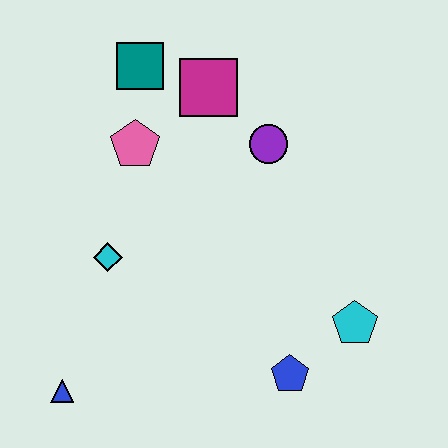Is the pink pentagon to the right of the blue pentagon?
No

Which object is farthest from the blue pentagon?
The teal square is farthest from the blue pentagon.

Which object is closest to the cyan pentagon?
The blue pentagon is closest to the cyan pentagon.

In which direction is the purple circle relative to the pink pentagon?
The purple circle is to the right of the pink pentagon.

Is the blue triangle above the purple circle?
No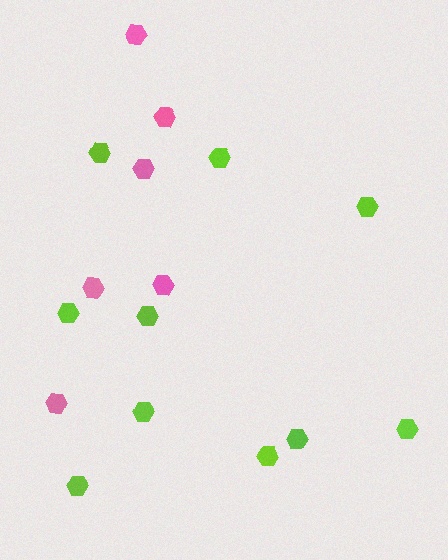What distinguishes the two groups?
There are 2 groups: one group of pink hexagons (6) and one group of lime hexagons (10).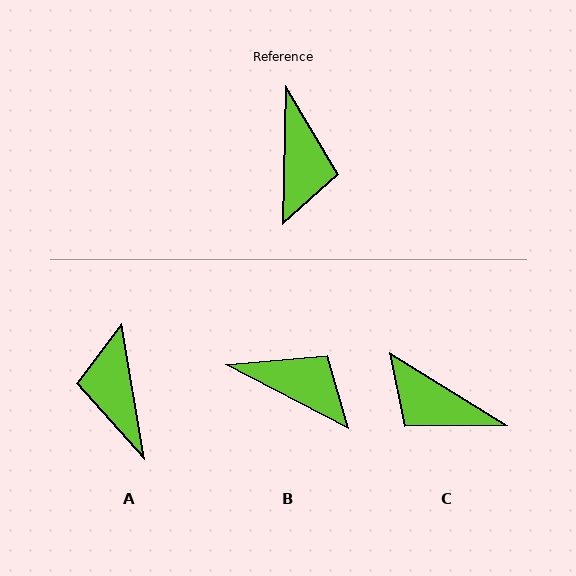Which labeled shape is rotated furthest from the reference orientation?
A, about 169 degrees away.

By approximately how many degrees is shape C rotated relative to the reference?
Approximately 120 degrees clockwise.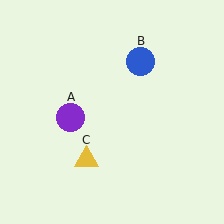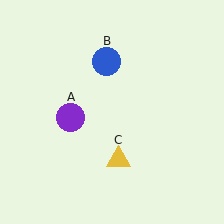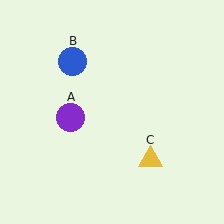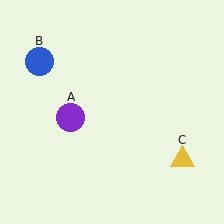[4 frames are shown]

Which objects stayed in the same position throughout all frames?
Purple circle (object A) remained stationary.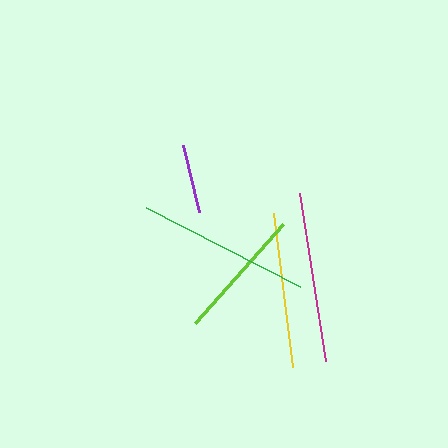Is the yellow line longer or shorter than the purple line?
The yellow line is longer than the purple line.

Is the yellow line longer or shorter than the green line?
The green line is longer than the yellow line.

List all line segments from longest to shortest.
From longest to shortest: green, magenta, yellow, lime, purple.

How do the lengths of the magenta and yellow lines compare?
The magenta and yellow lines are approximately the same length.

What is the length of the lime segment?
The lime segment is approximately 133 pixels long.